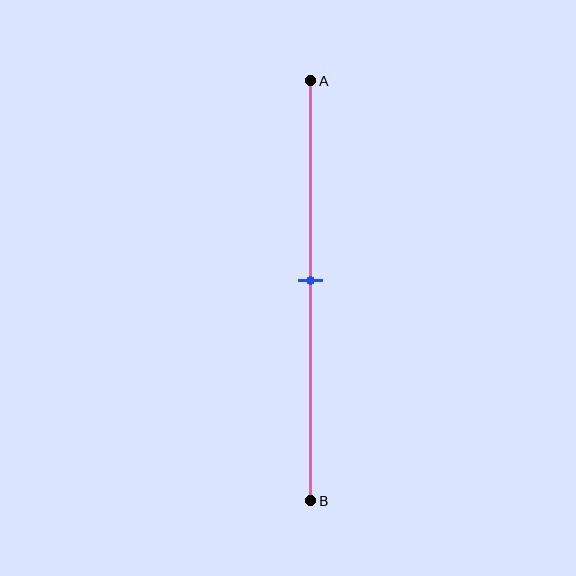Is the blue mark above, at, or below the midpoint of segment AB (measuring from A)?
The blue mark is approximately at the midpoint of segment AB.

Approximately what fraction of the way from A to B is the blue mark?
The blue mark is approximately 50% of the way from A to B.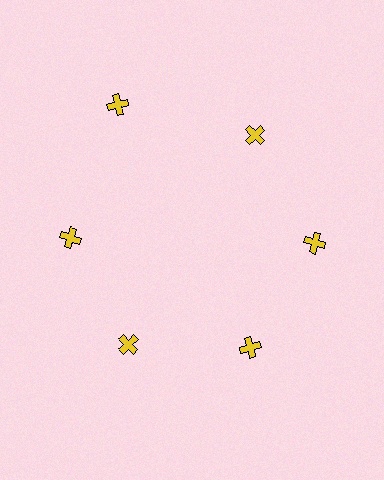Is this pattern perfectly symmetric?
No. The 6 yellow crosses are arranged in a ring, but one element near the 11 o'clock position is pushed outward from the center, breaking the 6-fold rotational symmetry.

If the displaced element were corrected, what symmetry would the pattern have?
It would have 6-fold rotational symmetry — the pattern would map onto itself every 60 degrees.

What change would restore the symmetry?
The symmetry would be restored by moving it inward, back onto the ring so that all 6 crosses sit at equal angles and equal distance from the center.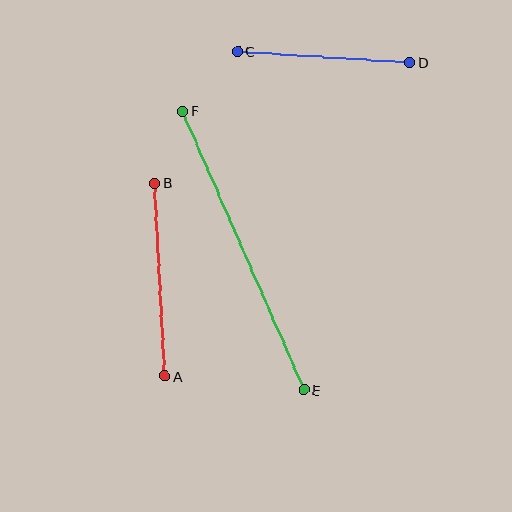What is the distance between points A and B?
The distance is approximately 193 pixels.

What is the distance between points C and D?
The distance is approximately 173 pixels.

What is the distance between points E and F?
The distance is approximately 304 pixels.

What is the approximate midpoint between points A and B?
The midpoint is at approximately (160, 280) pixels.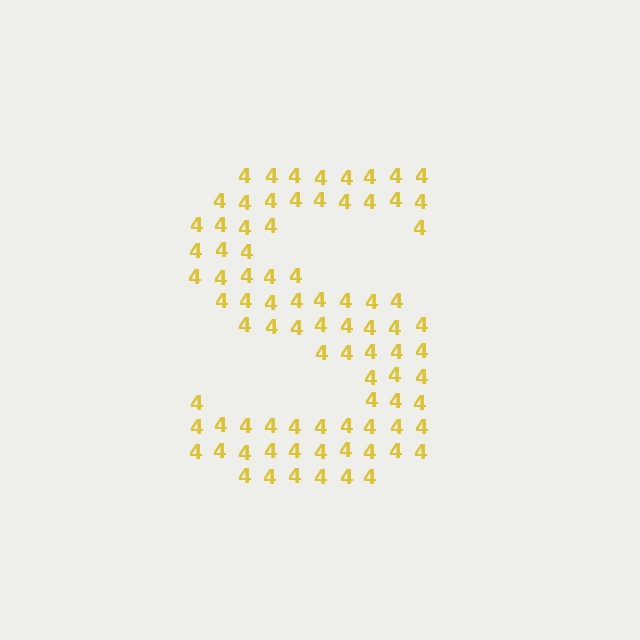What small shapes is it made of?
It is made of small digit 4's.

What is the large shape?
The large shape is the letter S.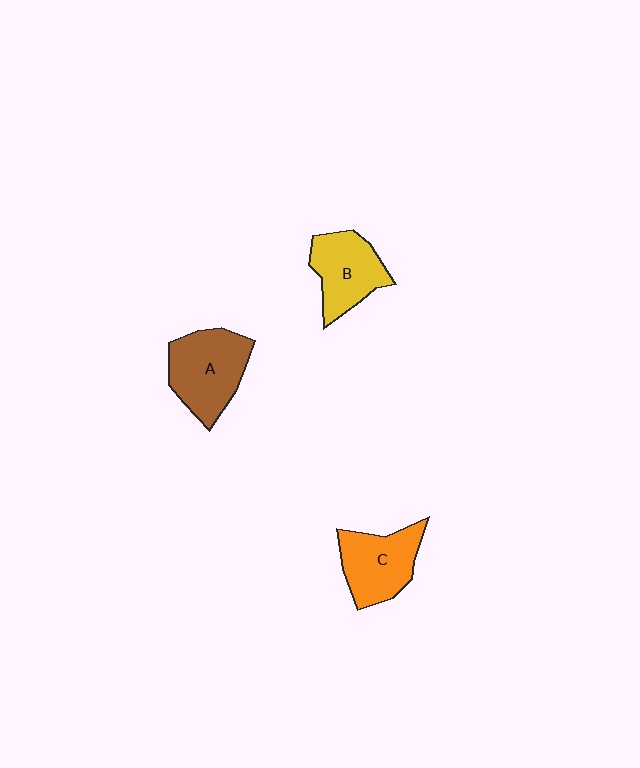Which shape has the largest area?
Shape A (brown).